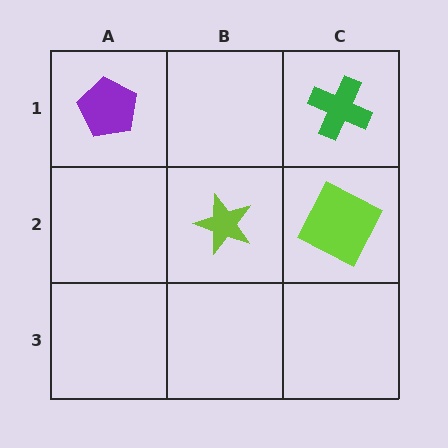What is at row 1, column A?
A purple pentagon.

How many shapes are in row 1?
2 shapes.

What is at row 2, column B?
A lime star.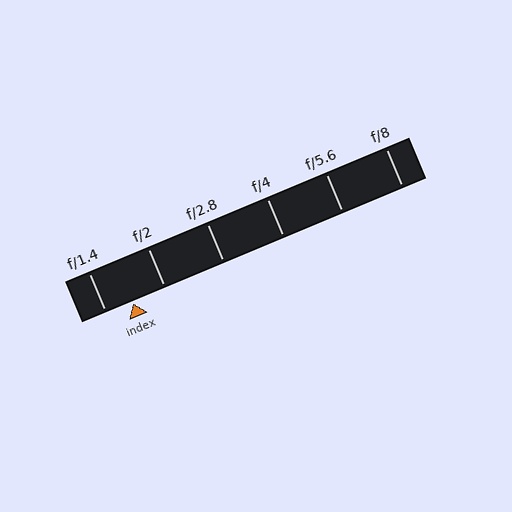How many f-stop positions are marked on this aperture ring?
There are 6 f-stop positions marked.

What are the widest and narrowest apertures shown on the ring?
The widest aperture shown is f/1.4 and the narrowest is f/8.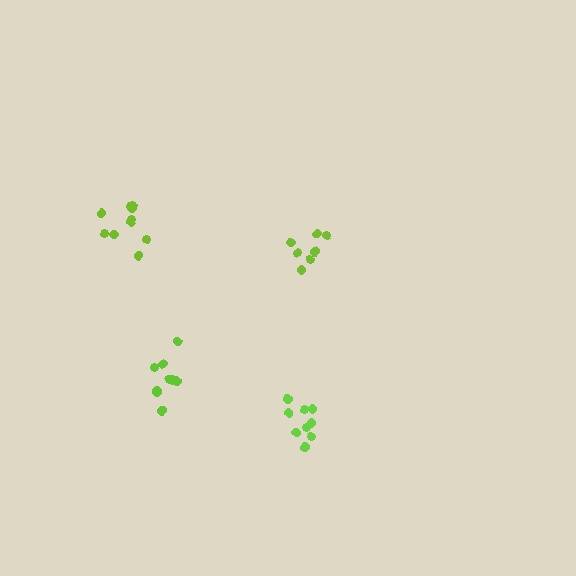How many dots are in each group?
Group 1: 9 dots, Group 2: 7 dots, Group 3: 9 dots, Group 4: 10 dots (35 total).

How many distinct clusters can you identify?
There are 4 distinct clusters.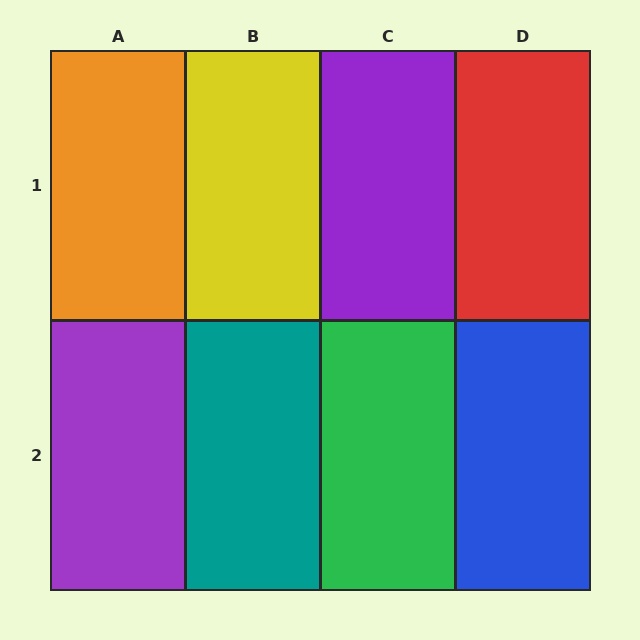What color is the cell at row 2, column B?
Teal.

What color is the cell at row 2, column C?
Green.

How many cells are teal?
1 cell is teal.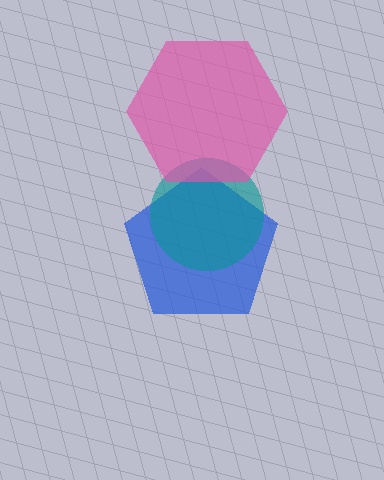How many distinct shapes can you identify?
There are 3 distinct shapes: a blue pentagon, a teal circle, a pink hexagon.